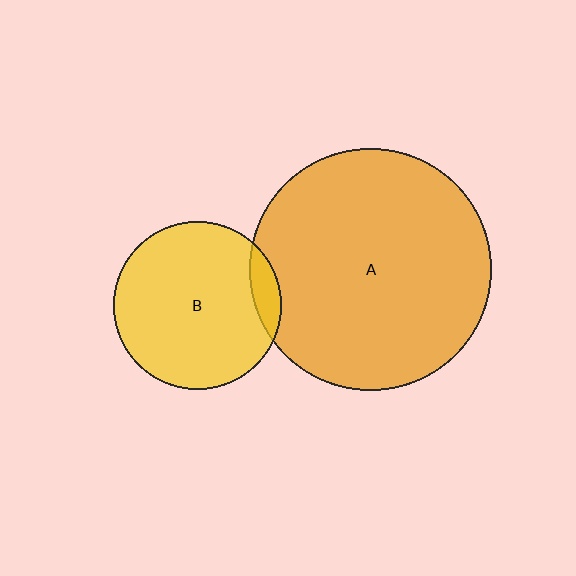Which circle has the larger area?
Circle A (orange).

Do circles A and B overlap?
Yes.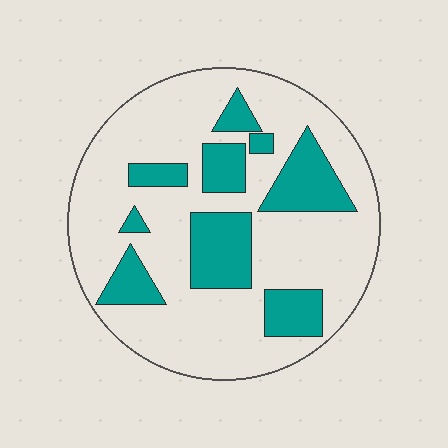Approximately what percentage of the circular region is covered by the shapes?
Approximately 25%.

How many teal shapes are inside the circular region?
9.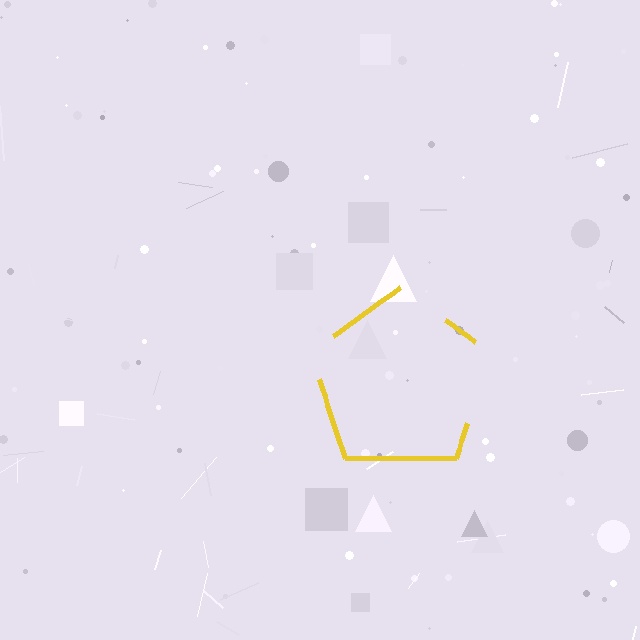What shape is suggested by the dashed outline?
The dashed outline suggests a pentagon.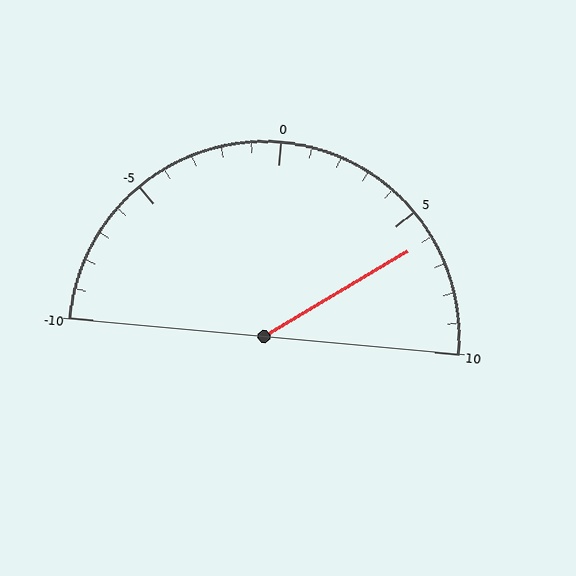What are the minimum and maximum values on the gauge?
The gauge ranges from -10 to 10.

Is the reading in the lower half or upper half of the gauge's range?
The reading is in the upper half of the range (-10 to 10).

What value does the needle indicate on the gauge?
The needle indicates approximately 6.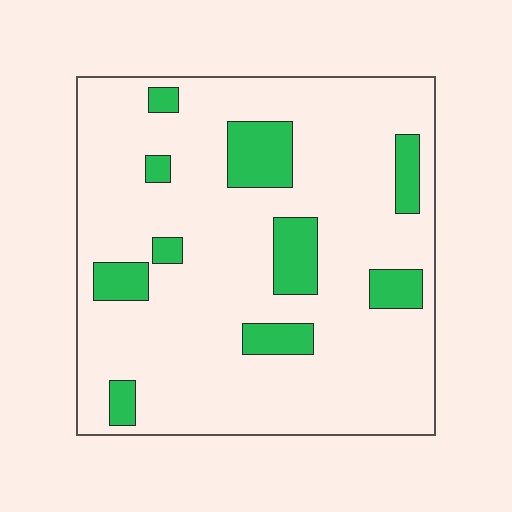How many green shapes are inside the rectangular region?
10.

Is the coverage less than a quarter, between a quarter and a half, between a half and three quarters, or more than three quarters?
Less than a quarter.